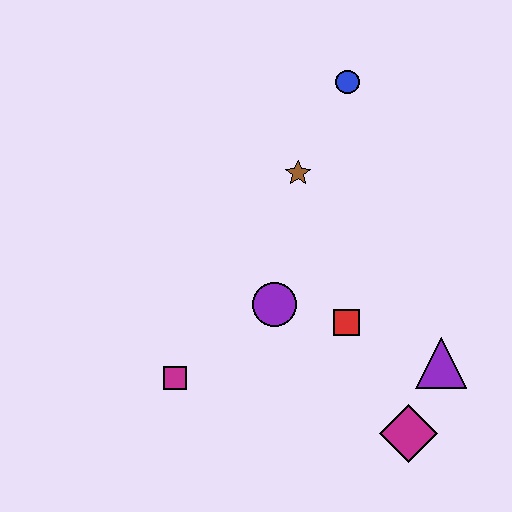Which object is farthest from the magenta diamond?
The blue circle is farthest from the magenta diamond.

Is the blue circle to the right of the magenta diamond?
No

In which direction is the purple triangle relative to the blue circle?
The purple triangle is below the blue circle.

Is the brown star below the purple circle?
No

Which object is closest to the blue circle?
The brown star is closest to the blue circle.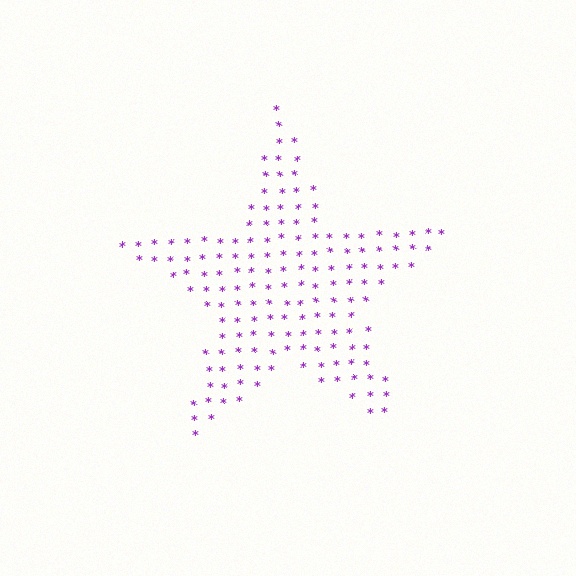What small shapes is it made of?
It is made of small asterisks.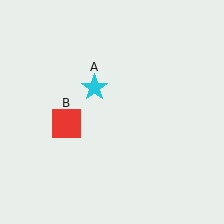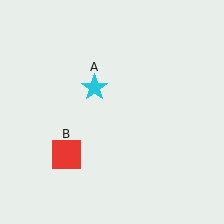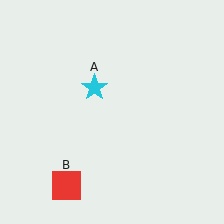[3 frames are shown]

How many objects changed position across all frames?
1 object changed position: red square (object B).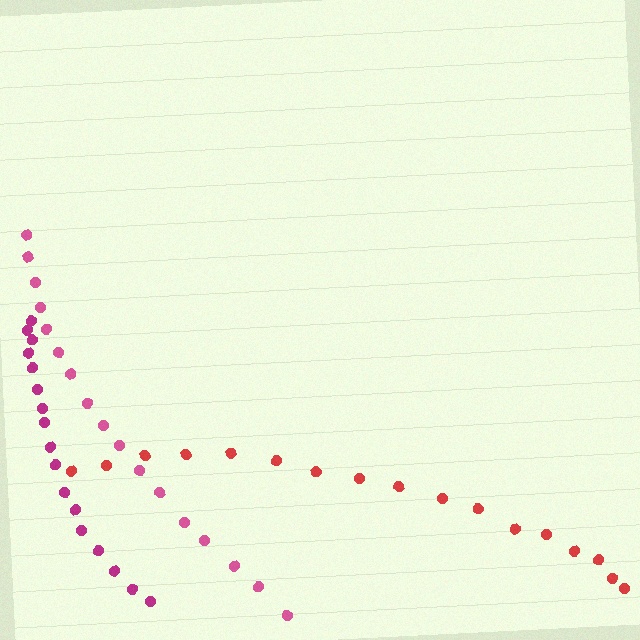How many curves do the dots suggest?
There are 3 distinct paths.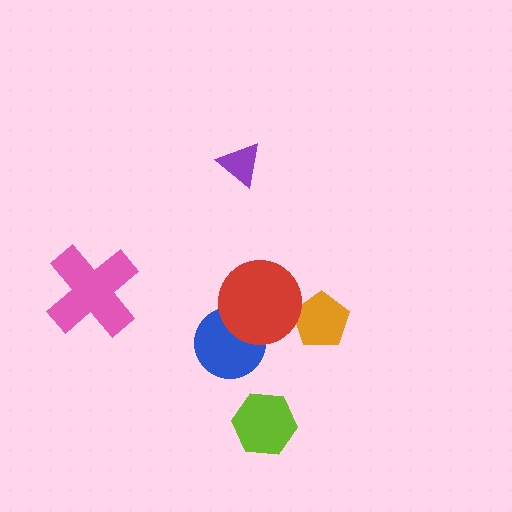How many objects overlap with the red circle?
2 objects overlap with the red circle.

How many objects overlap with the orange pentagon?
1 object overlaps with the orange pentagon.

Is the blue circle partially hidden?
Yes, it is partially covered by another shape.